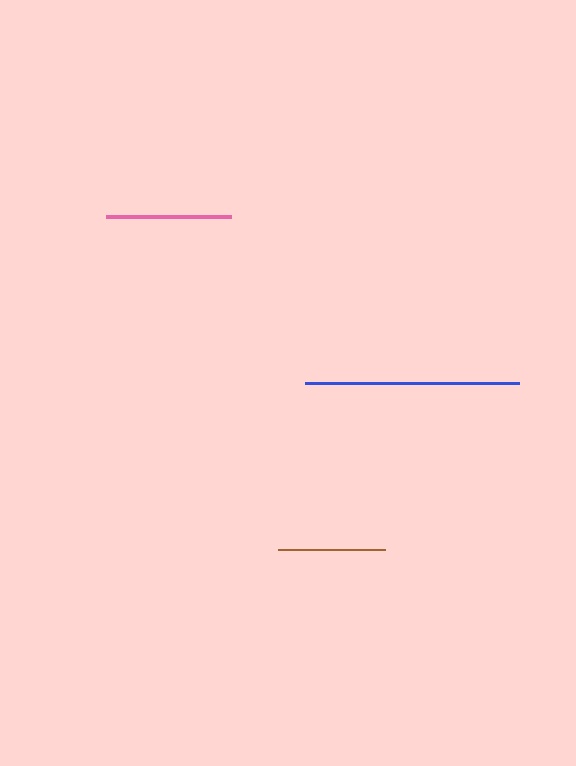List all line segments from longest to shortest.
From longest to shortest: blue, pink, brown.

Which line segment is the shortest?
The brown line is the shortest at approximately 107 pixels.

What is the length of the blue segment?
The blue segment is approximately 214 pixels long.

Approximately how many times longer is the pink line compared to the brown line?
The pink line is approximately 1.2 times the length of the brown line.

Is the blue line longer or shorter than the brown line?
The blue line is longer than the brown line.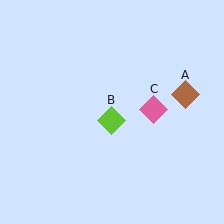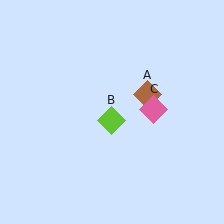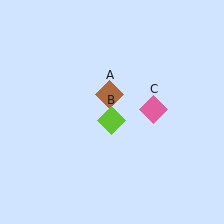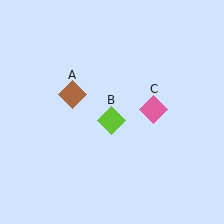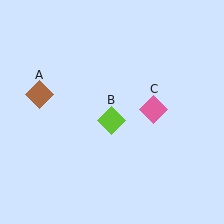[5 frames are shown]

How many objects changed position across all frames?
1 object changed position: brown diamond (object A).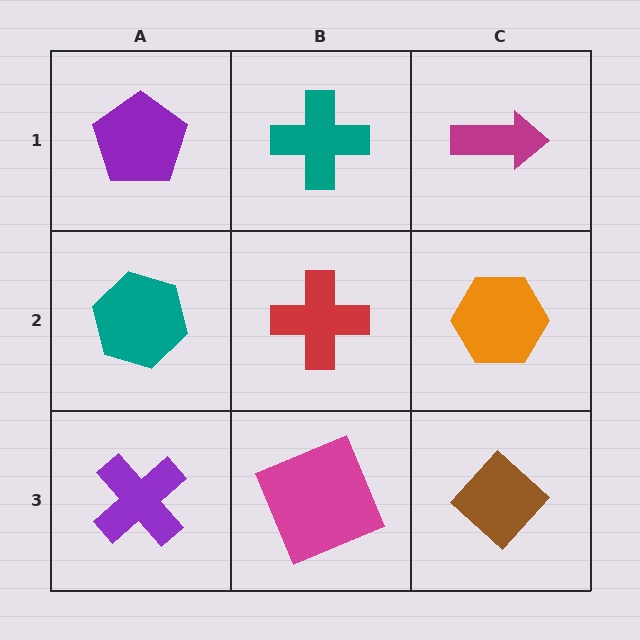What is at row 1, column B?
A teal cross.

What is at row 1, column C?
A magenta arrow.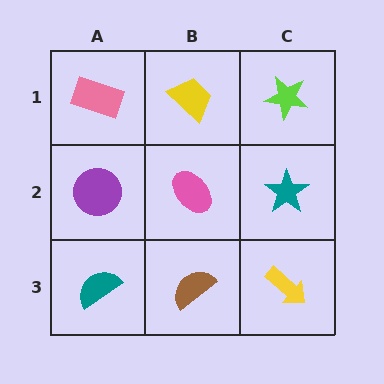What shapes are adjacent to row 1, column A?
A purple circle (row 2, column A), a yellow trapezoid (row 1, column B).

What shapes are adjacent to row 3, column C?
A teal star (row 2, column C), a brown semicircle (row 3, column B).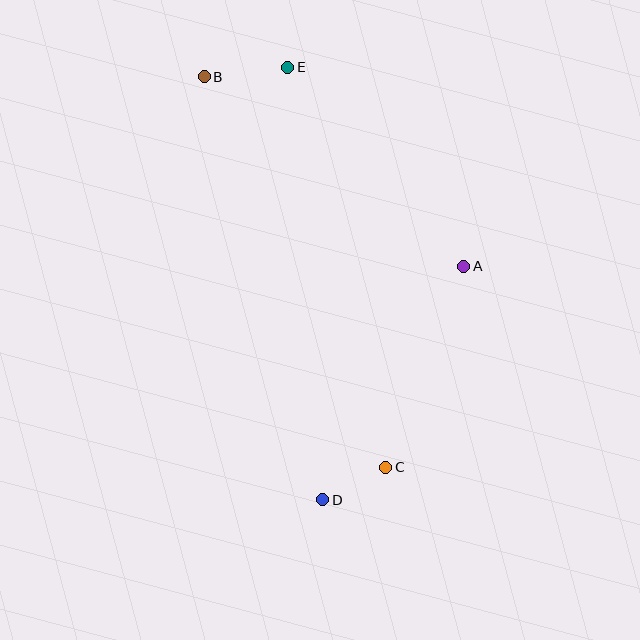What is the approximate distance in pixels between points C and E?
The distance between C and E is approximately 412 pixels.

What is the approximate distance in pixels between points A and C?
The distance between A and C is approximately 216 pixels.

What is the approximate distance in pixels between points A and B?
The distance between A and B is approximately 321 pixels.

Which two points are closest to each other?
Points C and D are closest to each other.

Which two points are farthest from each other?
Points B and D are farthest from each other.